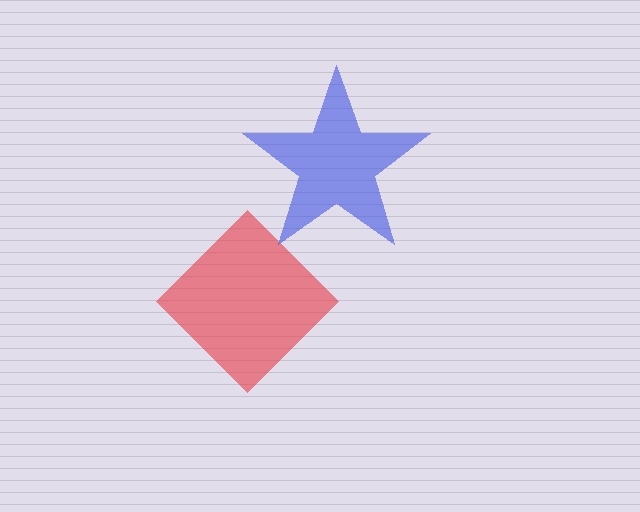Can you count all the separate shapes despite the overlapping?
Yes, there are 2 separate shapes.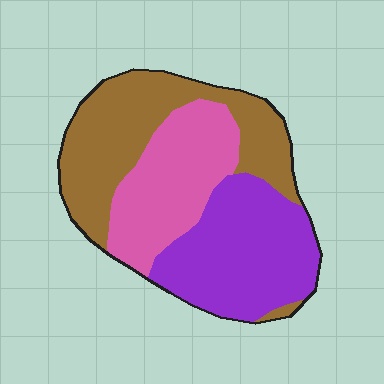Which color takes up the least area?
Pink, at roughly 30%.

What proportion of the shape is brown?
Brown takes up about three eighths (3/8) of the shape.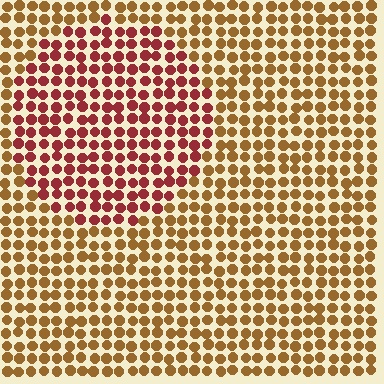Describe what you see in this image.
The image is filled with small brown elements in a uniform arrangement. A circle-shaped region is visible where the elements are tinted to a slightly different hue, forming a subtle color boundary.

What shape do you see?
I see a circle.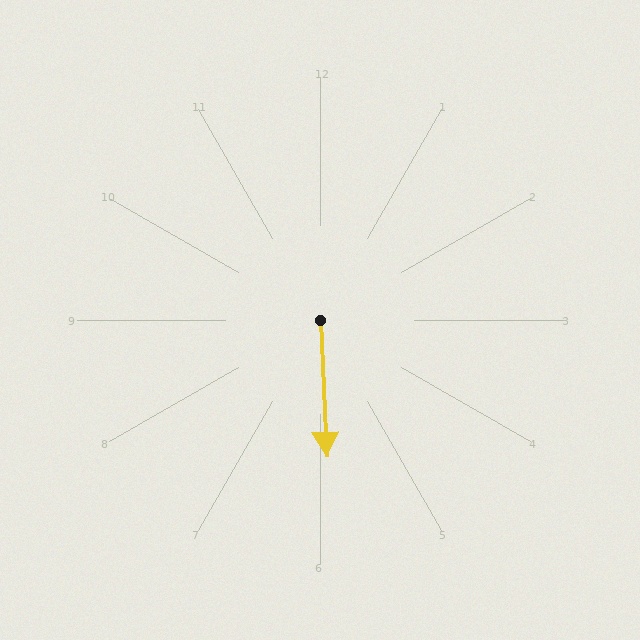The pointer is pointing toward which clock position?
Roughly 6 o'clock.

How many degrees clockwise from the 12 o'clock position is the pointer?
Approximately 177 degrees.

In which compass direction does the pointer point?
South.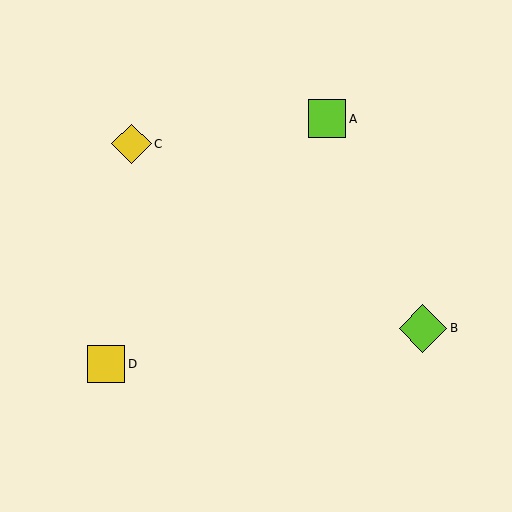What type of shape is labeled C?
Shape C is a yellow diamond.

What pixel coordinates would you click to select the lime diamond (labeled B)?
Click at (423, 328) to select the lime diamond B.